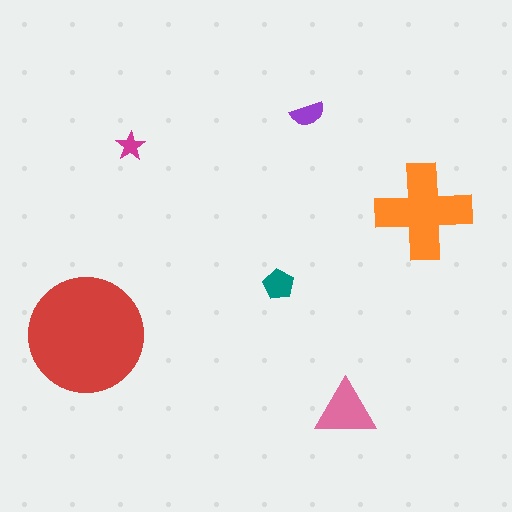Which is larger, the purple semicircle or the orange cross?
The orange cross.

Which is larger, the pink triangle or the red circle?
The red circle.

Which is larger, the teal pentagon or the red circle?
The red circle.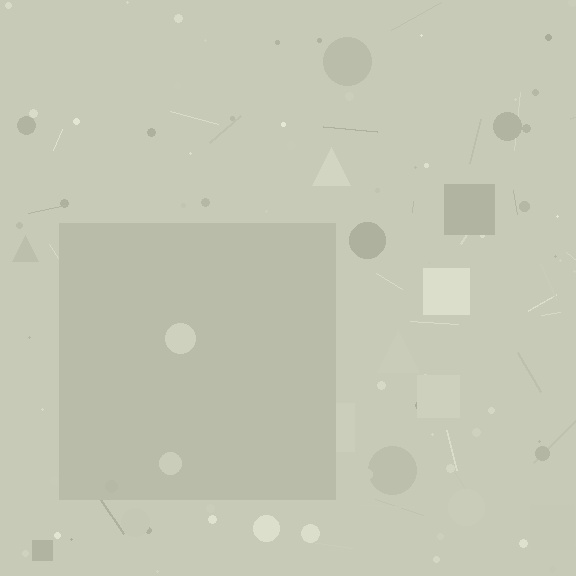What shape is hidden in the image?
A square is hidden in the image.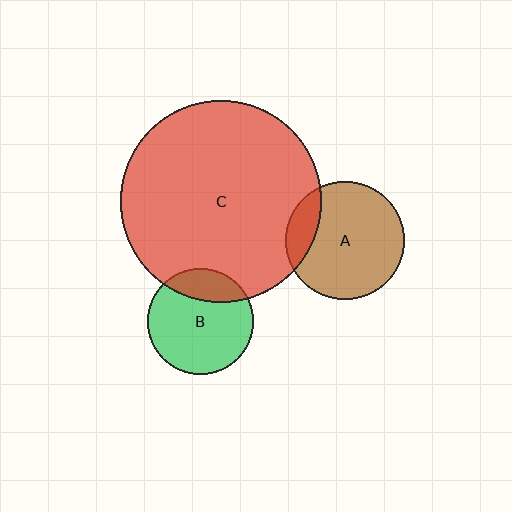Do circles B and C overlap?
Yes.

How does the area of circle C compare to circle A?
Approximately 2.9 times.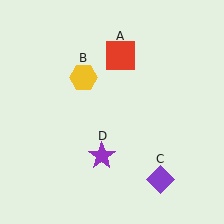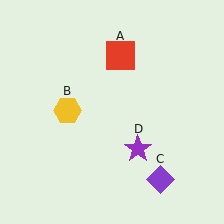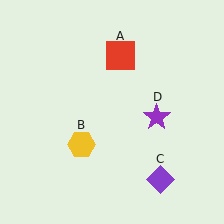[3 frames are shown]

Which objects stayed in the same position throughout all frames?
Red square (object A) and purple diamond (object C) remained stationary.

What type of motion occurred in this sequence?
The yellow hexagon (object B), purple star (object D) rotated counterclockwise around the center of the scene.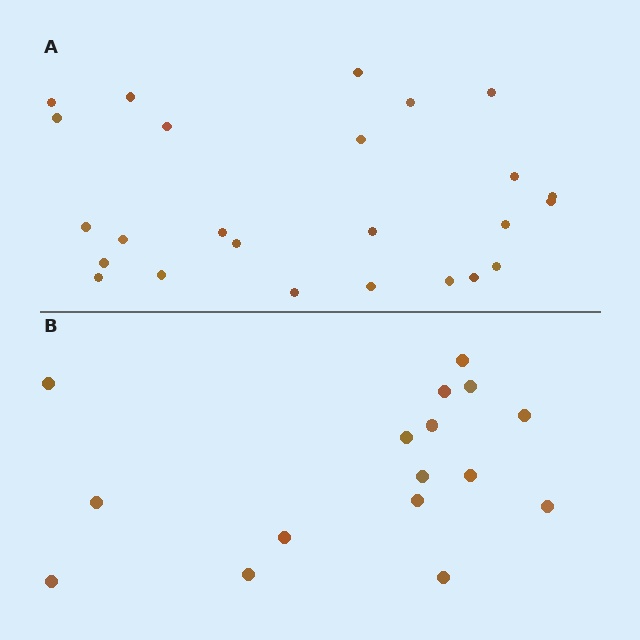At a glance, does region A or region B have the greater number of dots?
Region A (the top region) has more dots.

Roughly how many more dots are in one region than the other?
Region A has roughly 8 or so more dots than region B.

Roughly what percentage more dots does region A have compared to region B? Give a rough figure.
About 55% more.